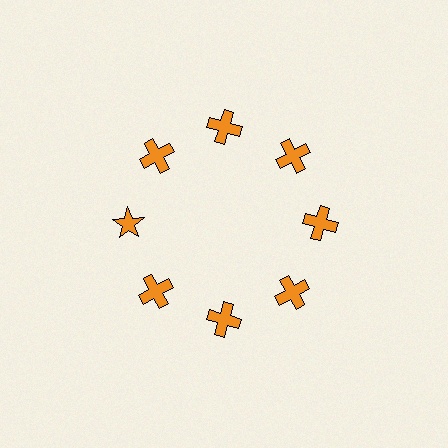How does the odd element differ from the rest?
It has a different shape: star instead of cross.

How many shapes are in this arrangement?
There are 8 shapes arranged in a ring pattern.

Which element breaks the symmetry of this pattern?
The orange star at roughly the 9 o'clock position breaks the symmetry. All other shapes are orange crosses.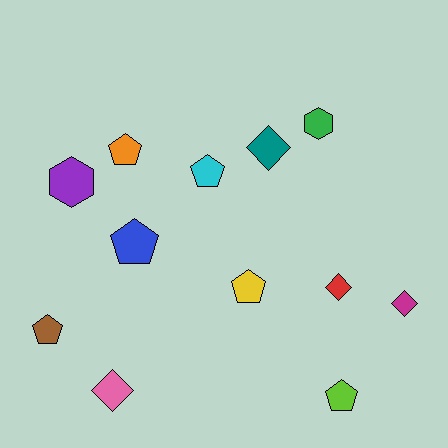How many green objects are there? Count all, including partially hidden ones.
There is 1 green object.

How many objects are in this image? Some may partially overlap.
There are 12 objects.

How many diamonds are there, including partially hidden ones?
There are 4 diamonds.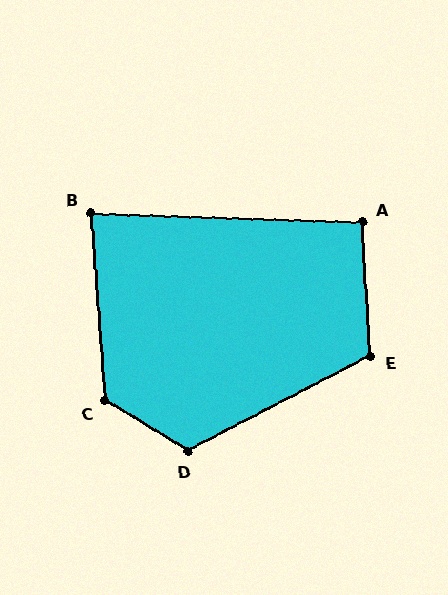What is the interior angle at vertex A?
Approximately 95 degrees (obtuse).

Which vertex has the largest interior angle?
C, at approximately 125 degrees.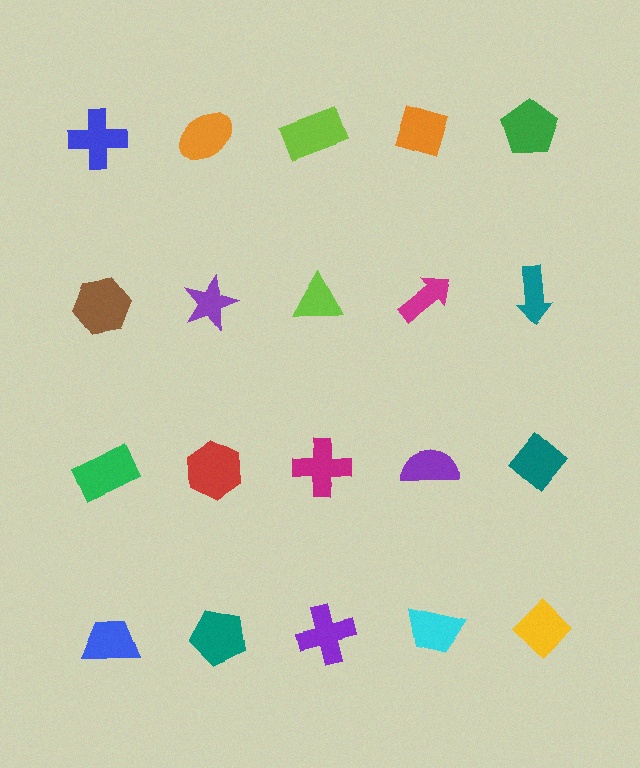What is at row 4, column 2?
A teal pentagon.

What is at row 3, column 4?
A purple semicircle.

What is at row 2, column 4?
A magenta arrow.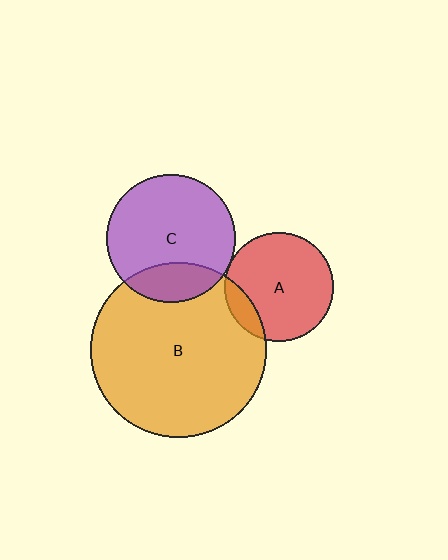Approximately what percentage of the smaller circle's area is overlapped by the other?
Approximately 15%.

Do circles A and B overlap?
Yes.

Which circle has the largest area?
Circle B (orange).